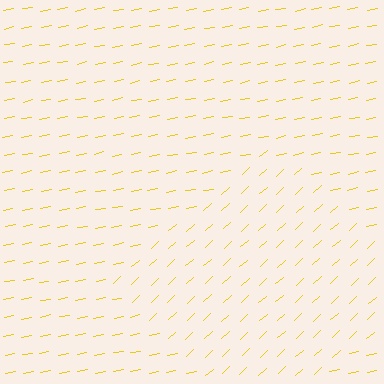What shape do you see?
I see a diamond.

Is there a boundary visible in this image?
Yes, there is a texture boundary formed by a change in line orientation.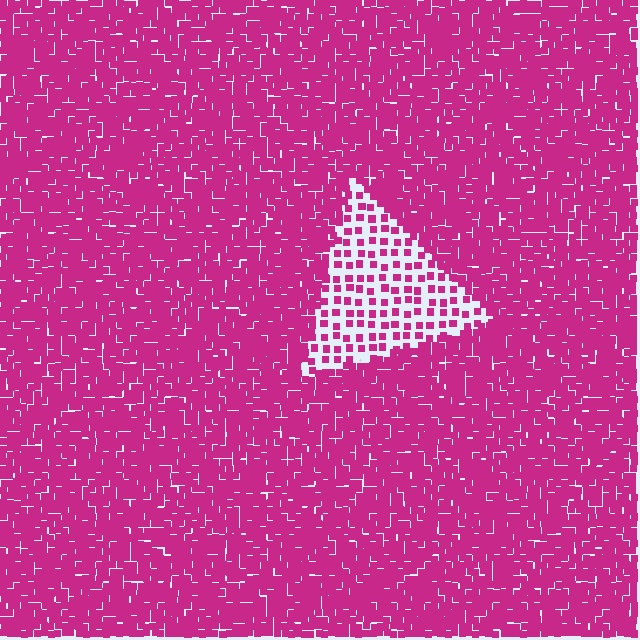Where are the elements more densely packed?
The elements are more densely packed outside the triangle boundary.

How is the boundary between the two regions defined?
The boundary is defined by a change in element density (approximately 3.0x ratio). All elements are the same color, size, and shape.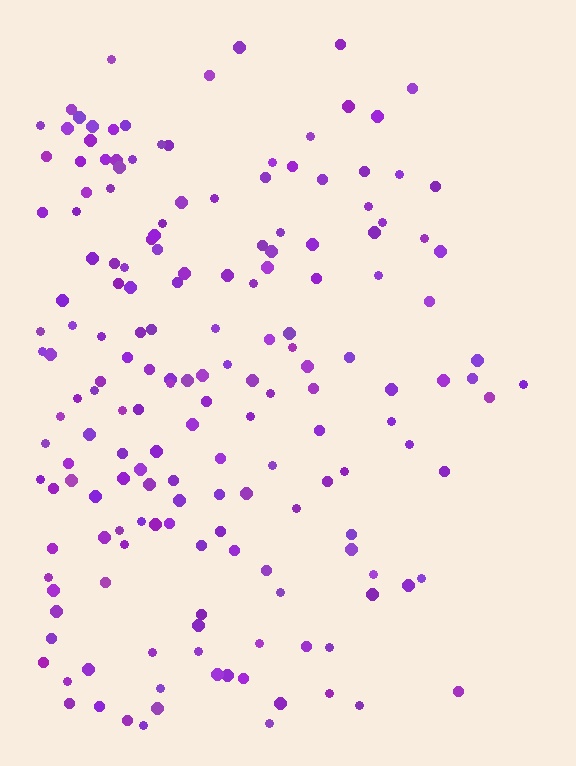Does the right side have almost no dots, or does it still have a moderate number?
Still a moderate number, just noticeably fewer than the left.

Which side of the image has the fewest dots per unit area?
The right.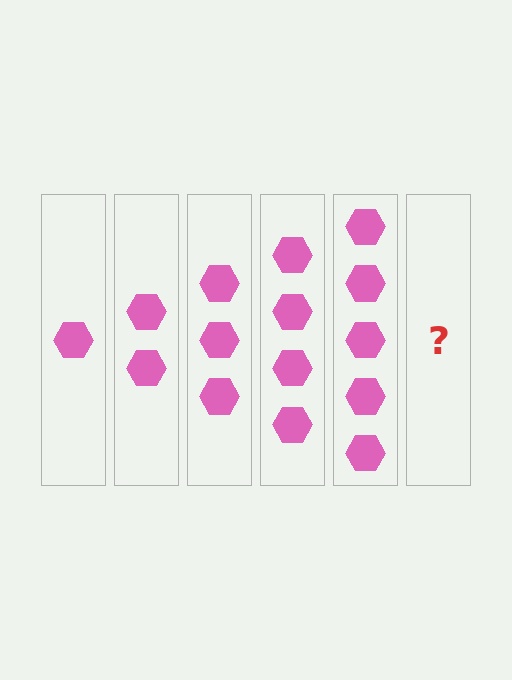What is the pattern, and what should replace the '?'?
The pattern is that each step adds one more hexagon. The '?' should be 6 hexagons.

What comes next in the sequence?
The next element should be 6 hexagons.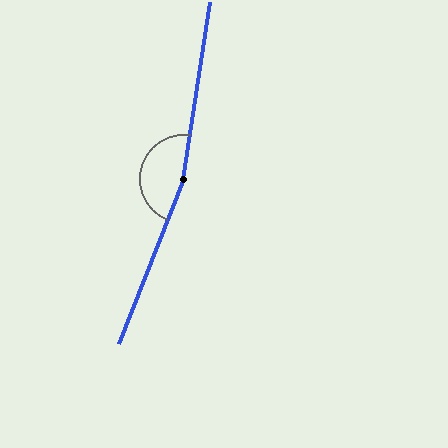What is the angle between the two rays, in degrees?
Approximately 167 degrees.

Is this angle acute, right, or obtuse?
It is obtuse.